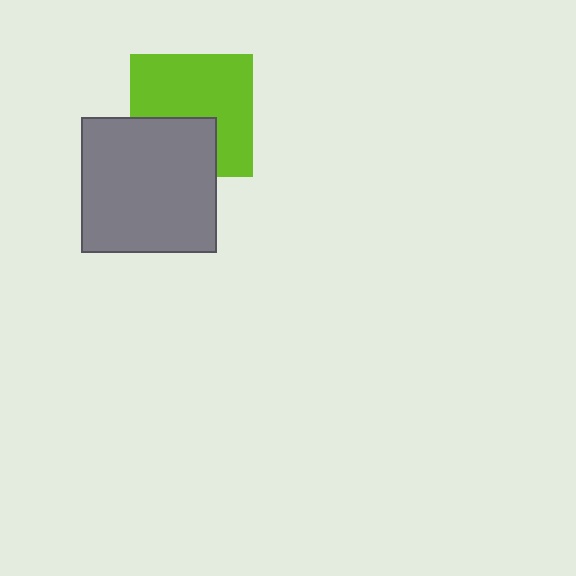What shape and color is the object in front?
The object in front is a gray square.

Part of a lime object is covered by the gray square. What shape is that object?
It is a square.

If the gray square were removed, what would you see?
You would see the complete lime square.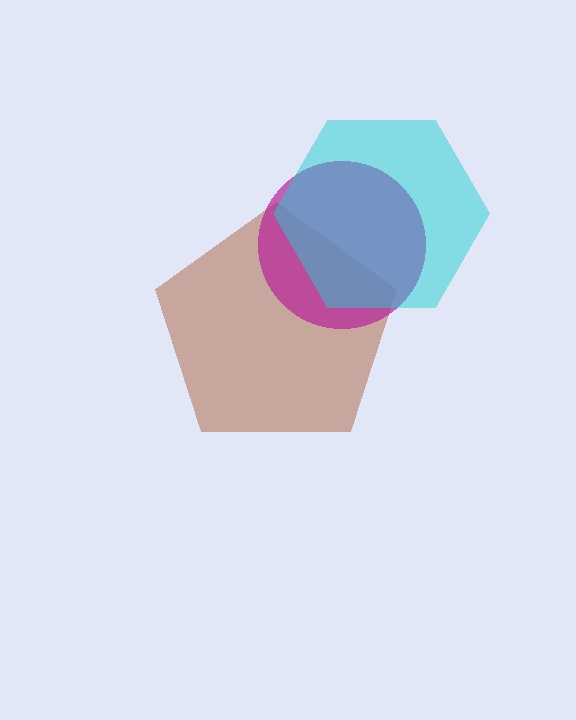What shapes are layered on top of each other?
The layered shapes are: a brown pentagon, a magenta circle, a cyan hexagon.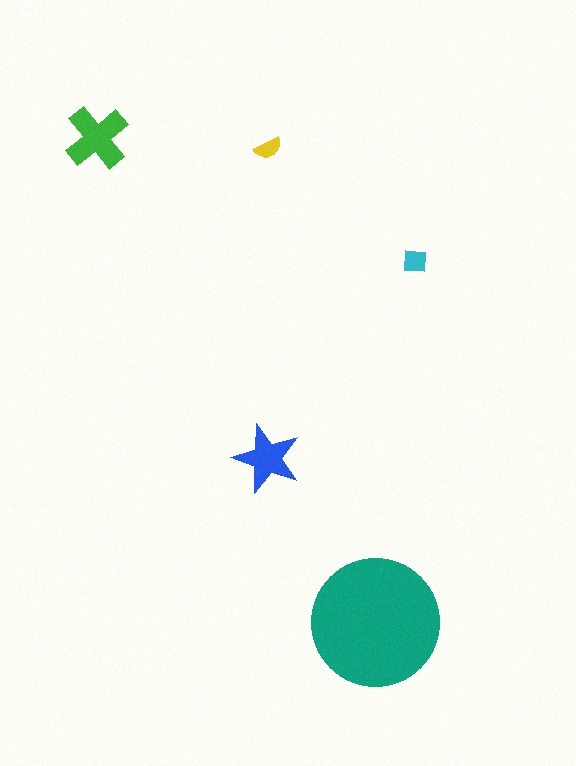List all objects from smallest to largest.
The yellow semicircle, the cyan square, the blue star, the green cross, the teal circle.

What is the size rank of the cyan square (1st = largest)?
4th.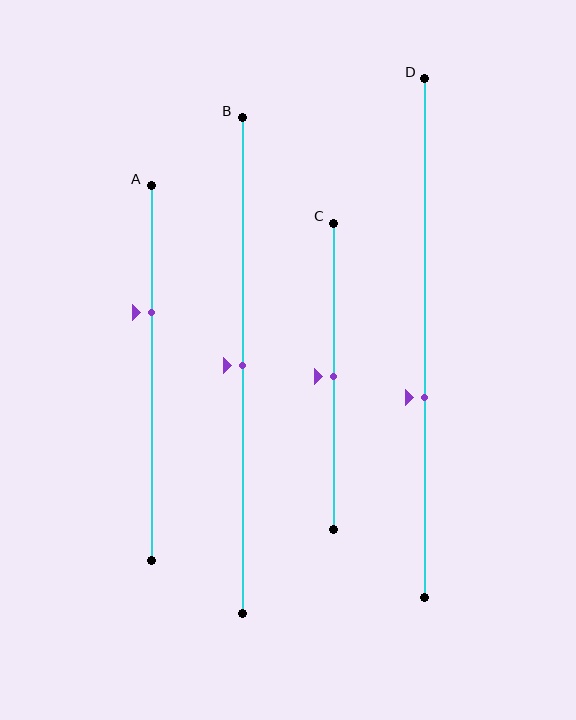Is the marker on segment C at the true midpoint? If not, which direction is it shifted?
Yes, the marker on segment C is at the true midpoint.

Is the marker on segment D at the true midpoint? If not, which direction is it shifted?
No, the marker on segment D is shifted downward by about 11% of the segment length.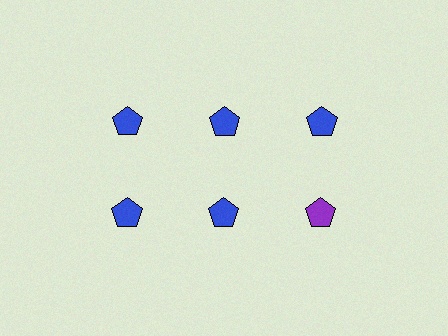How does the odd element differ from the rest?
It has a different color: purple instead of blue.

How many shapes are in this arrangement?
There are 6 shapes arranged in a grid pattern.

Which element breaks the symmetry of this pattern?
The purple pentagon in the second row, center column breaks the symmetry. All other shapes are blue pentagons.